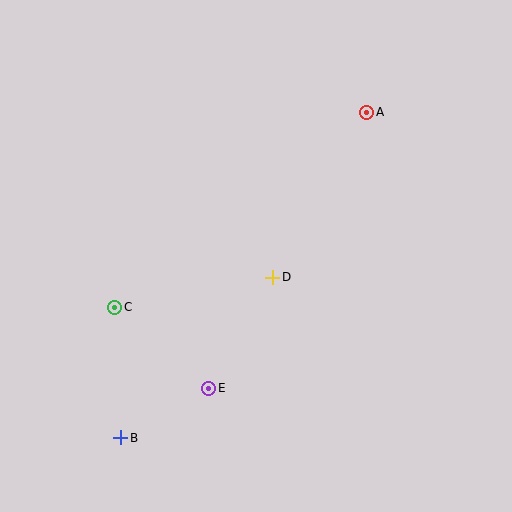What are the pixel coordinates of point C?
Point C is at (115, 307).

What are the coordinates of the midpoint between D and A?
The midpoint between D and A is at (320, 195).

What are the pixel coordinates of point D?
Point D is at (273, 277).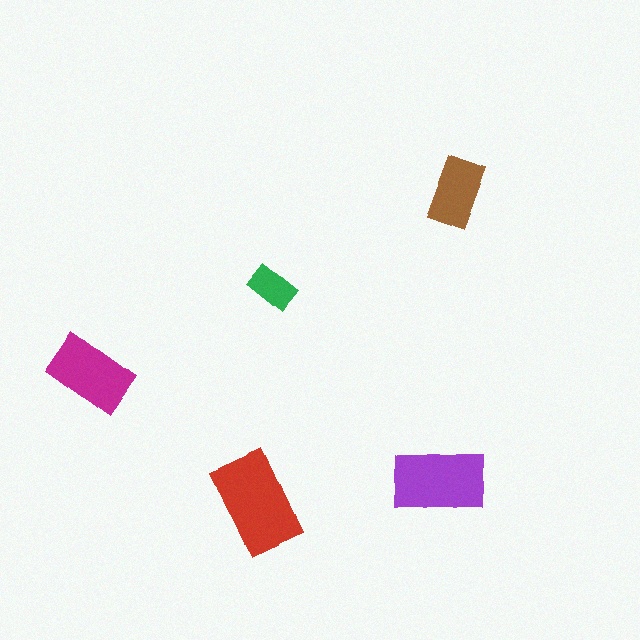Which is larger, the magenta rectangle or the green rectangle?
The magenta one.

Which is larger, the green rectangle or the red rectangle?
The red one.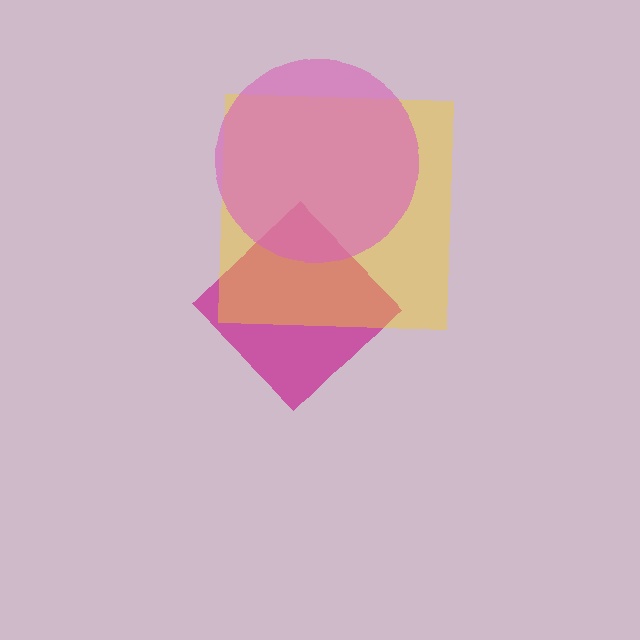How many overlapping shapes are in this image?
There are 3 overlapping shapes in the image.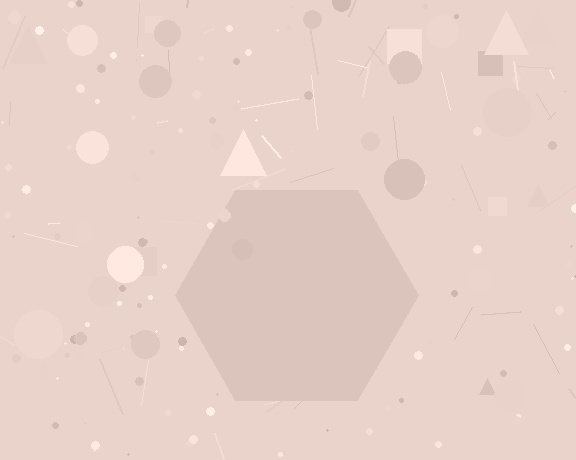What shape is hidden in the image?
A hexagon is hidden in the image.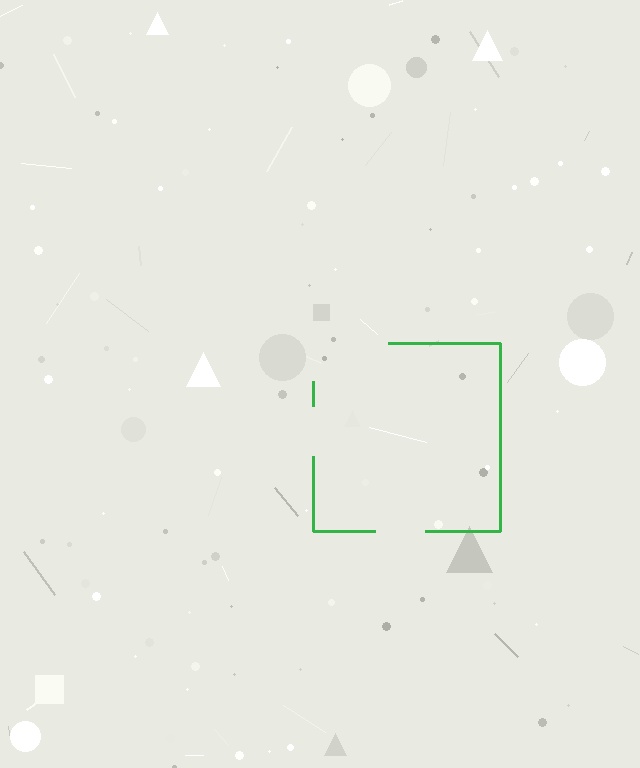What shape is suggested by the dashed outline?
The dashed outline suggests a square.